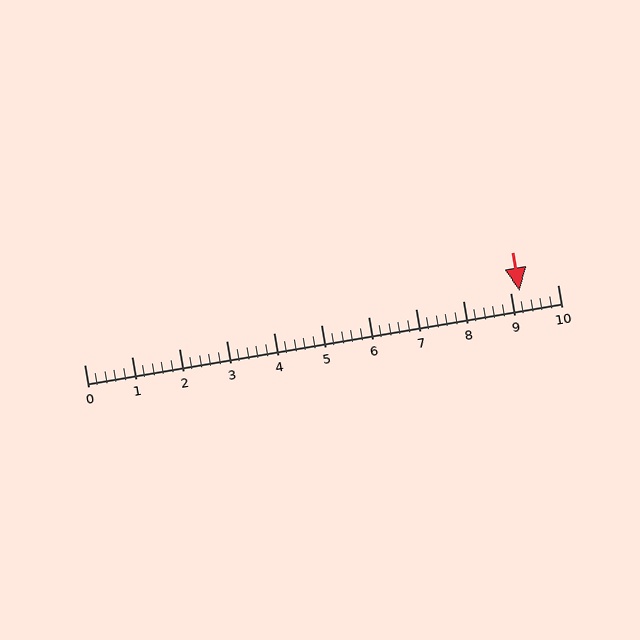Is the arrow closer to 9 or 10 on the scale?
The arrow is closer to 9.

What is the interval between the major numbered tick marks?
The major tick marks are spaced 1 units apart.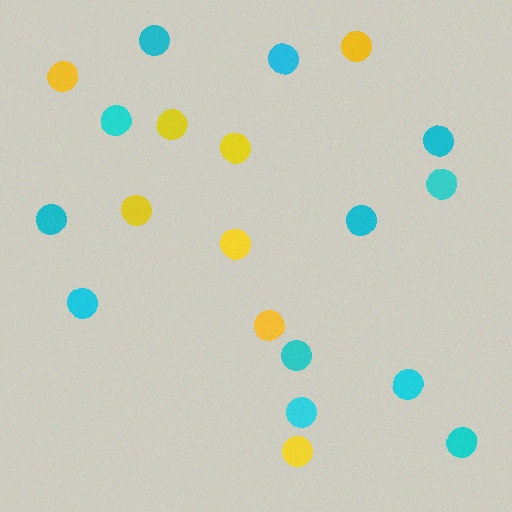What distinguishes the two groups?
There are 2 groups: one group of cyan circles (12) and one group of yellow circles (8).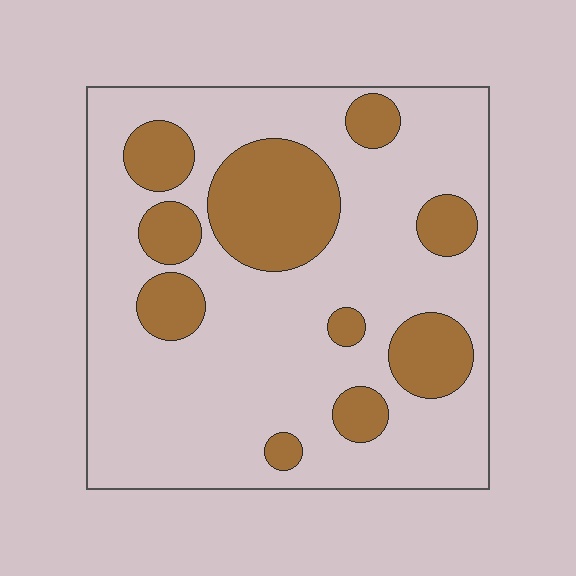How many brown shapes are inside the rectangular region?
10.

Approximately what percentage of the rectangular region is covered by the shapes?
Approximately 25%.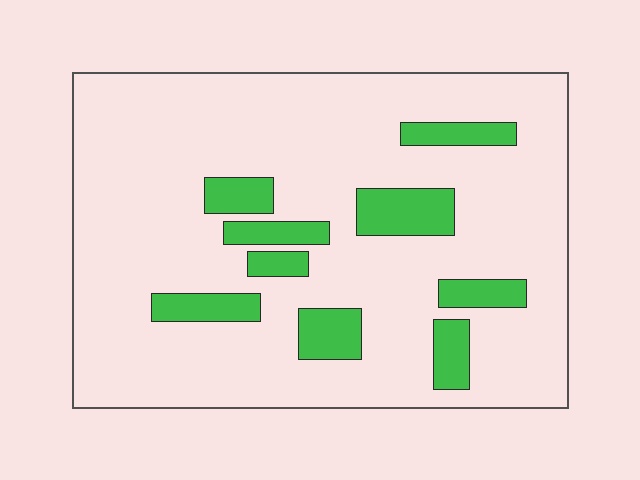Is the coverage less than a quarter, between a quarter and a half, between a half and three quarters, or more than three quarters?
Less than a quarter.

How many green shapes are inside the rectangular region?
9.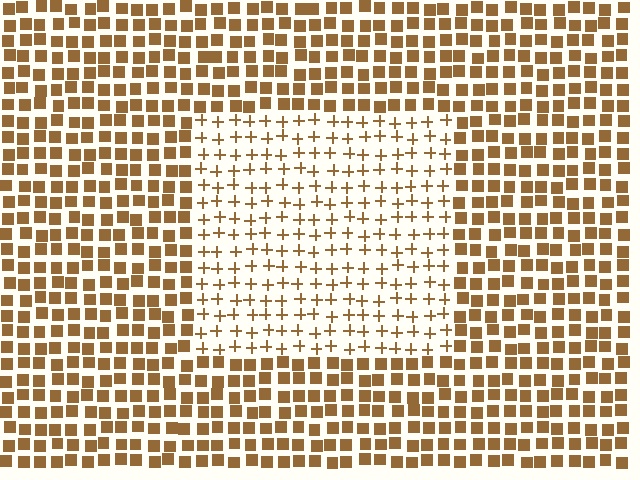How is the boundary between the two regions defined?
The boundary is defined by a change in element shape: plus signs inside vs. squares outside. All elements share the same color and spacing.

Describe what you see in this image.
The image is filled with small brown elements arranged in a uniform grid. A rectangle-shaped region contains plus signs, while the surrounding area contains squares. The boundary is defined purely by the change in element shape.